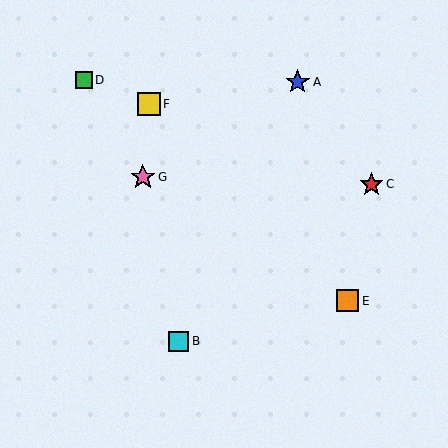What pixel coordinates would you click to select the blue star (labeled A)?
Click at (298, 82) to select the blue star A.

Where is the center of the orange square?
The center of the orange square is at (348, 301).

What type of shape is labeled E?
Shape E is an orange square.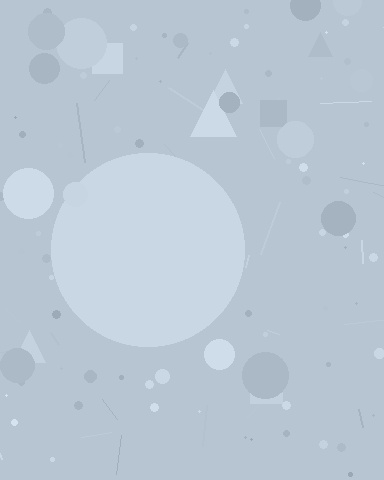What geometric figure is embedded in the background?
A circle is embedded in the background.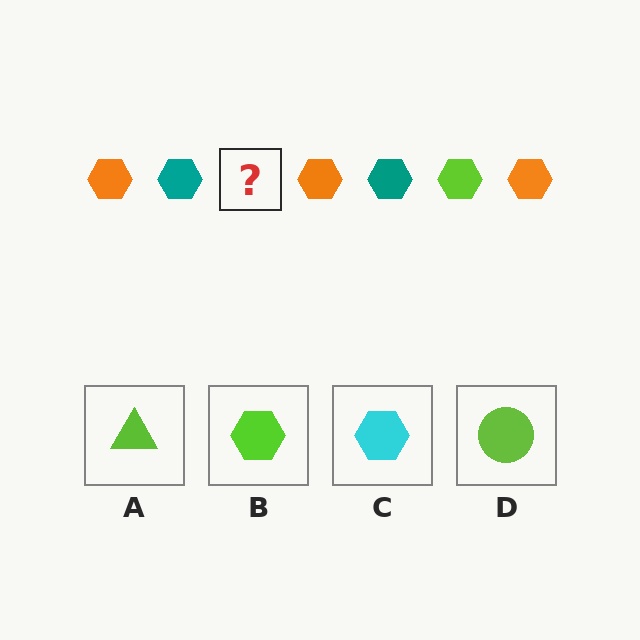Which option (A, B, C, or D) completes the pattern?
B.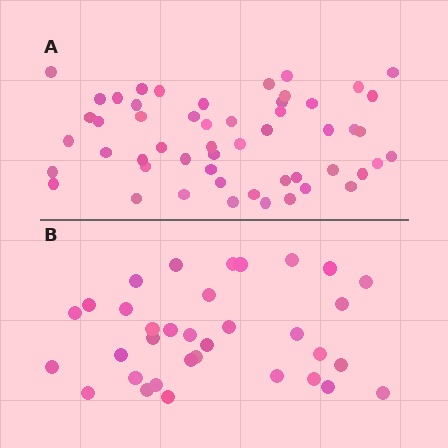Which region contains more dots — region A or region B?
Region A (the top region) has more dots.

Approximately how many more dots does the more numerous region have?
Region A has approximately 20 more dots than region B.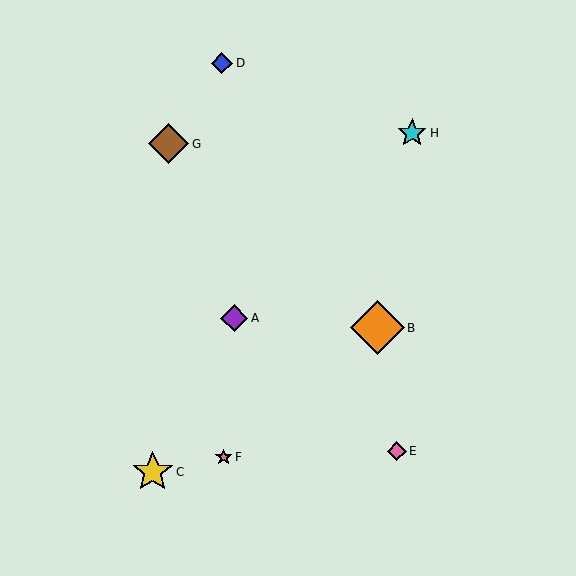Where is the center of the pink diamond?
The center of the pink diamond is at (397, 451).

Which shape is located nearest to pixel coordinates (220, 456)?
The pink star (labeled F) at (224, 457) is nearest to that location.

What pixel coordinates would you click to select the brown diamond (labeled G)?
Click at (169, 144) to select the brown diamond G.